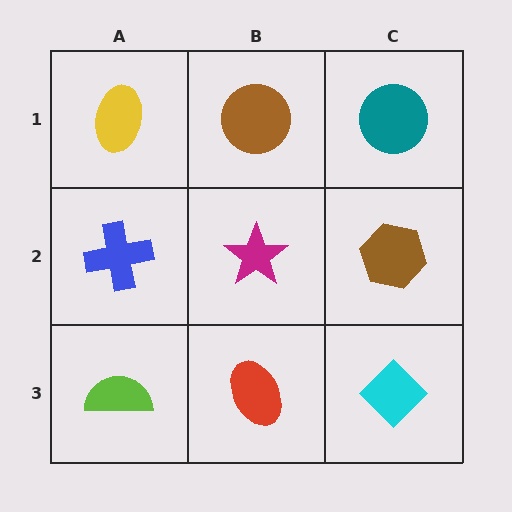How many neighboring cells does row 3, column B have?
3.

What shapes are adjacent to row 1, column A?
A blue cross (row 2, column A), a brown circle (row 1, column B).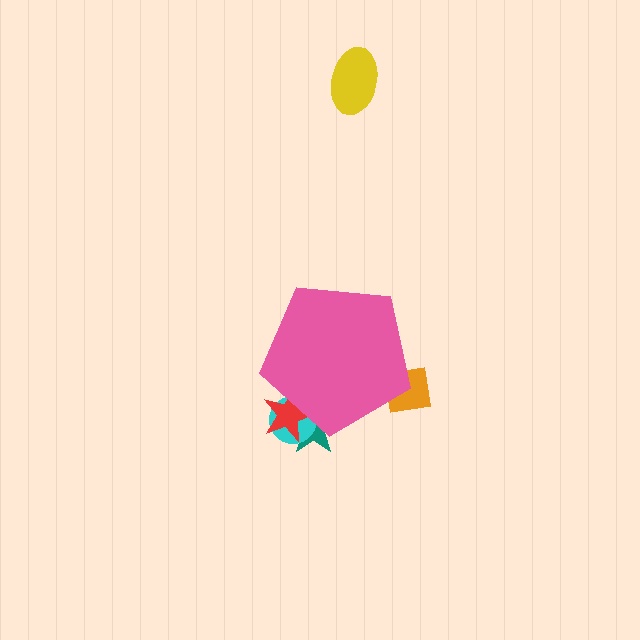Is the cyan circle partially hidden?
Yes, the cyan circle is partially hidden behind the pink pentagon.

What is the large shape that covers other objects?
A pink pentagon.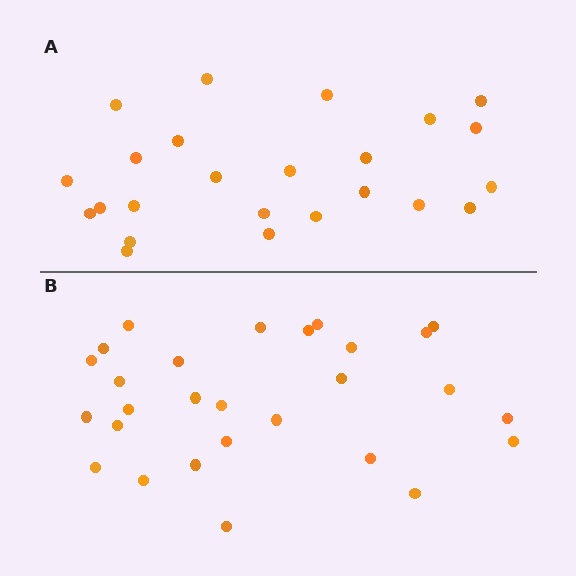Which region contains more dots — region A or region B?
Region B (the bottom region) has more dots.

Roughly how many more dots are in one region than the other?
Region B has about 4 more dots than region A.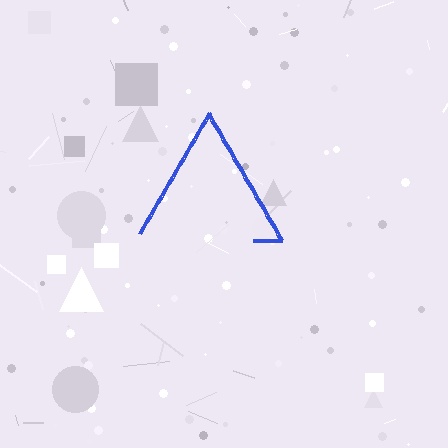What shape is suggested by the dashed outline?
The dashed outline suggests a triangle.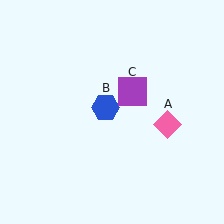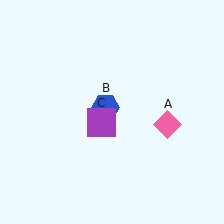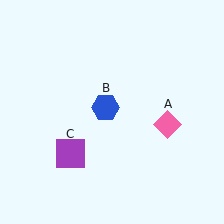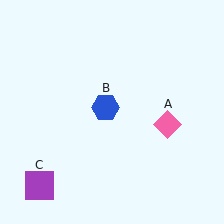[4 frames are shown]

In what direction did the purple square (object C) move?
The purple square (object C) moved down and to the left.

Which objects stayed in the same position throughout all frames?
Pink diamond (object A) and blue hexagon (object B) remained stationary.